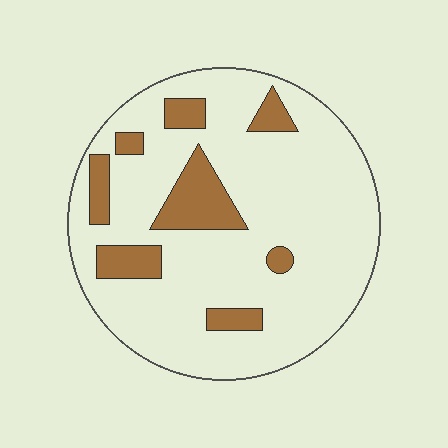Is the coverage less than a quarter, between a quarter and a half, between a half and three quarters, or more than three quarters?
Less than a quarter.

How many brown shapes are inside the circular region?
8.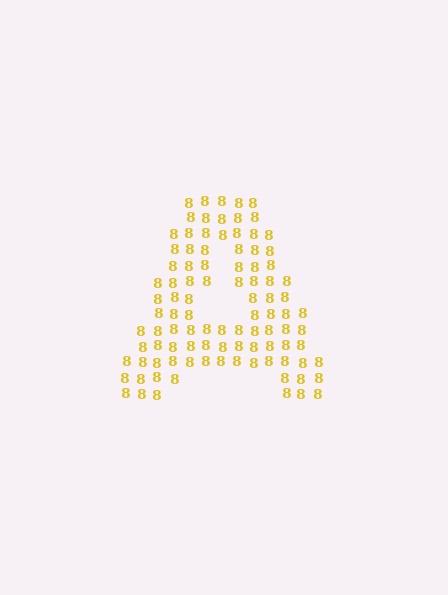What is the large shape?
The large shape is the letter A.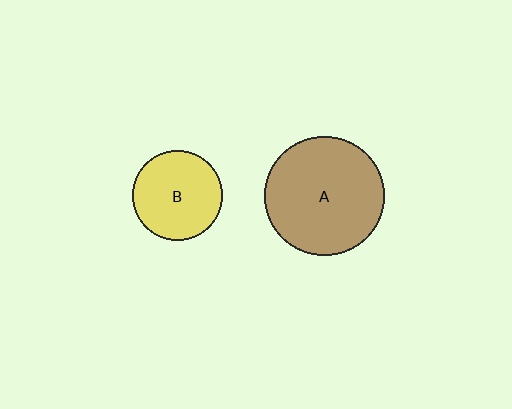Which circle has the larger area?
Circle A (brown).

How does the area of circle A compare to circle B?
Approximately 1.8 times.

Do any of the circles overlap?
No, none of the circles overlap.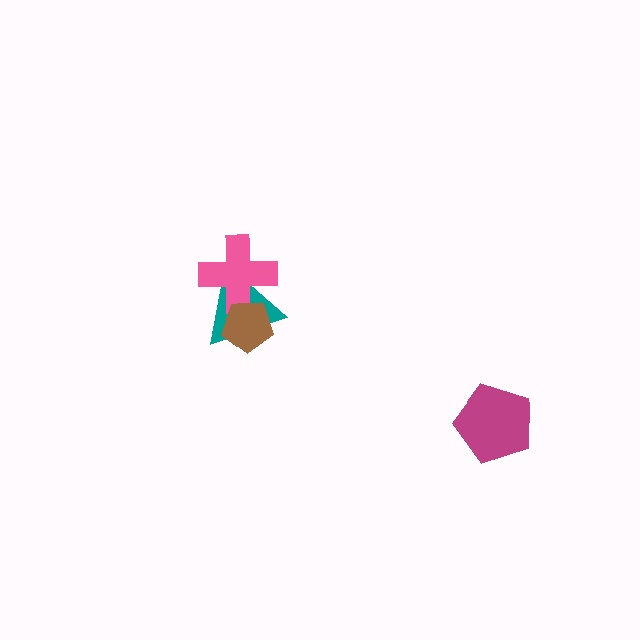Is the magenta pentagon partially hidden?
No, no other shape covers it.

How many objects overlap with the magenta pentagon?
0 objects overlap with the magenta pentagon.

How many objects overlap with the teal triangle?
2 objects overlap with the teal triangle.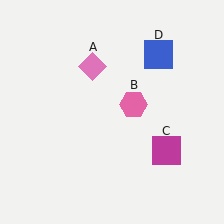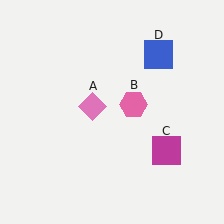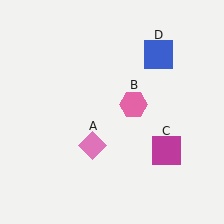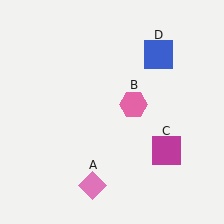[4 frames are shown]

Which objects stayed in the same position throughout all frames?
Pink hexagon (object B) and magenta square (object C) and blue square (object D) remained stationary.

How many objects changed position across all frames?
1 object changed position: pink diamond (object A).